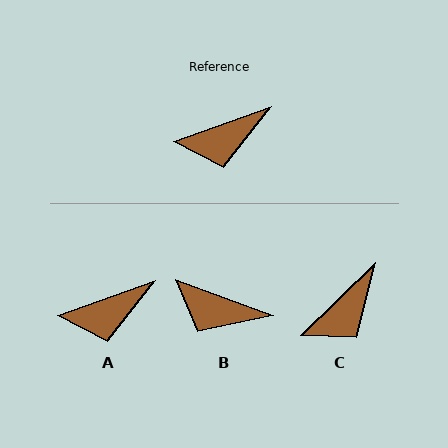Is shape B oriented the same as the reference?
No, it is off by about 40 degrees.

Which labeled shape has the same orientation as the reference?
A.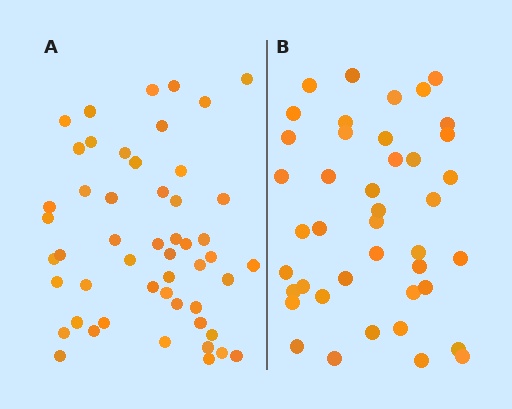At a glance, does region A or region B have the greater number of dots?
Region A (the left region) has more dots.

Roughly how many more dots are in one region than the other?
Region A has roughly 8 or so more dots than region B.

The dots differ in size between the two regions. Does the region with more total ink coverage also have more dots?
No. Region B has more total ink coverage because its dots are larger, but region A actually contains more individual dots. Total area can be misleading — the number of items is what matters here.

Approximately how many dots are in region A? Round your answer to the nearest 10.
About 50 dots. (The exact count is 51, which rounds to 50.)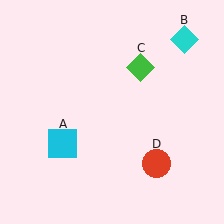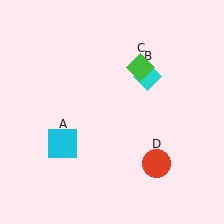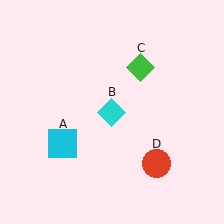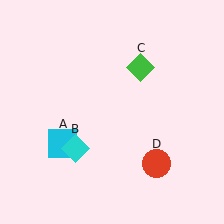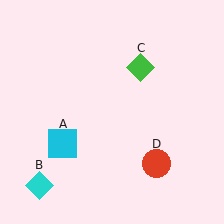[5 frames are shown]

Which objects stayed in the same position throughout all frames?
Cyan square (object A) and green diamond (object C) and red circle (object D) remained stationary.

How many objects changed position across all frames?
1 object changed position: cyan diamond (object B).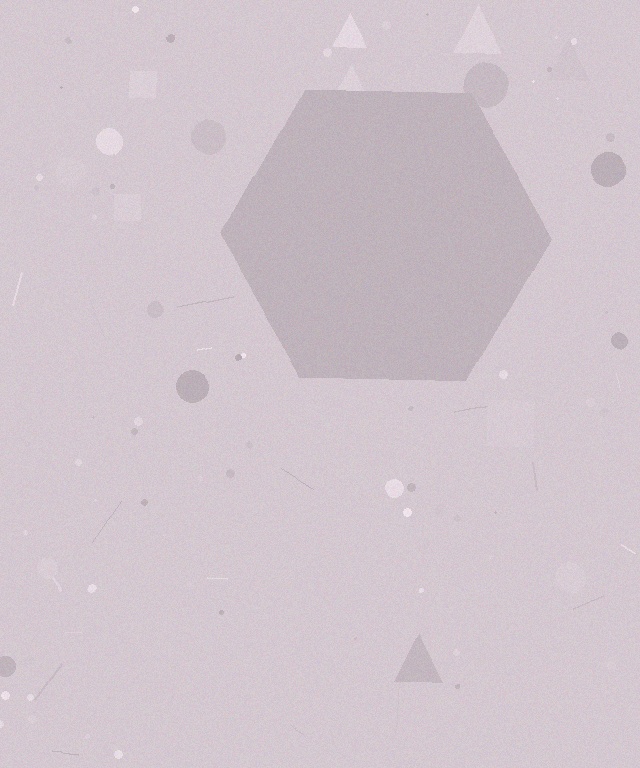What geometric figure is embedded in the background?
A hexagon is embedded in the background.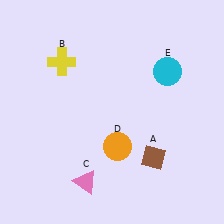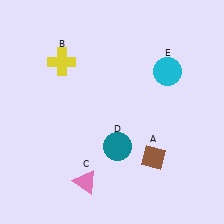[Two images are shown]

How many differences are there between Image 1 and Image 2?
There is 1 difference between the two images.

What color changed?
The circle (D) changed from orange in Image 1 to teal in Image 2.